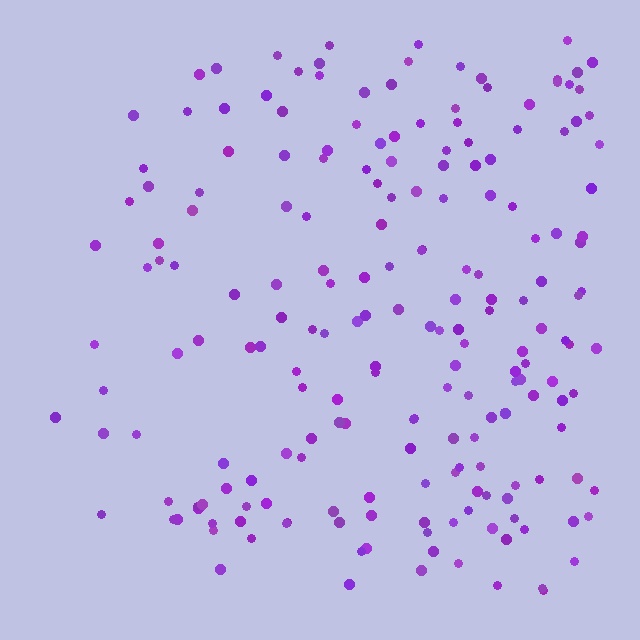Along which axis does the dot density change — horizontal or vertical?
Horizontal.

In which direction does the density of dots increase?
From left to right, with the right side densest.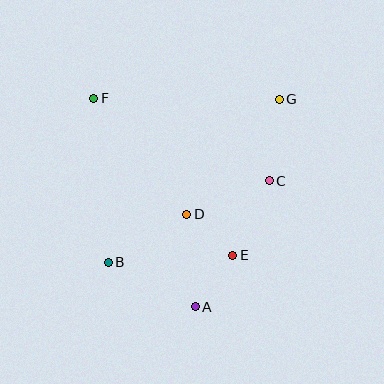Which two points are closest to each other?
Points D and E are closest to each other.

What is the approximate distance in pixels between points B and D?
The distance between B and D is approximately 92 pixels.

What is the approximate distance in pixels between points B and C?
The distance between B and C is approximately 180 pixels.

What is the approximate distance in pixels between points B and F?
The distance between B and F is approximately 165 pixels.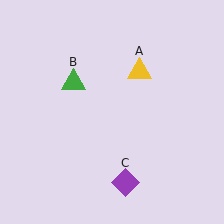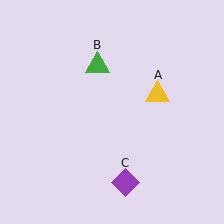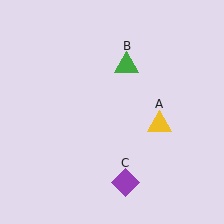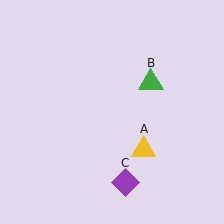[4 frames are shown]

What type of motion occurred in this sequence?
The yellow triangle (object A), green triangle (object B) rotated clockwise around the center of the scene.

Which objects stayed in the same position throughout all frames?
Purple diamond (object C) remained stationary.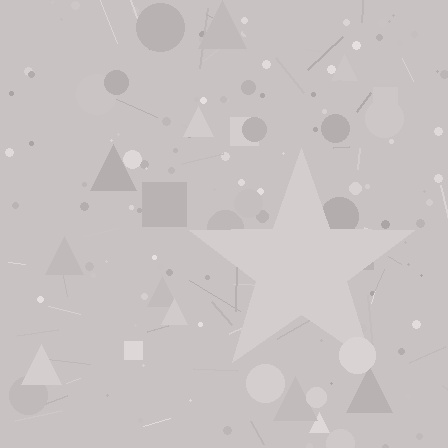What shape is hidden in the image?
A star is hidden in the image.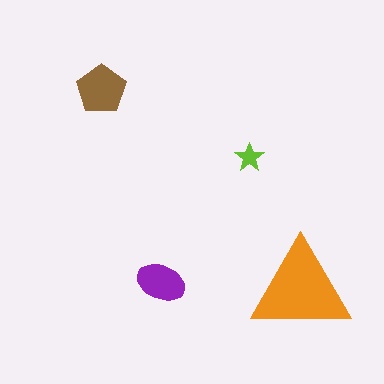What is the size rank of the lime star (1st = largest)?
4th.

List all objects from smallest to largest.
The lime star, the purple ellipse, the brown pentagon, the orange triangle.